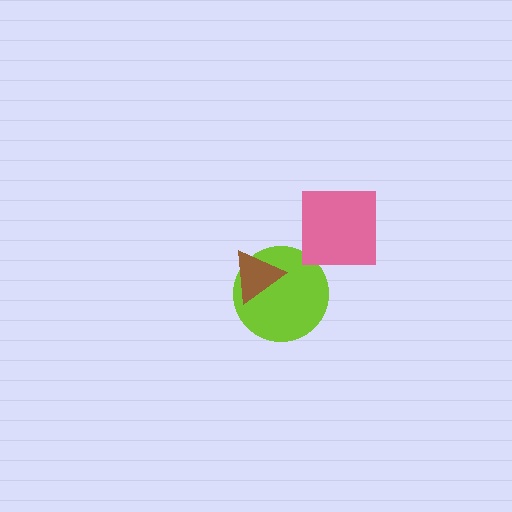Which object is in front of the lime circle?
The brown triangle is in front of the lime circle.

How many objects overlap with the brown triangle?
1 object overlaps with the brown triangle.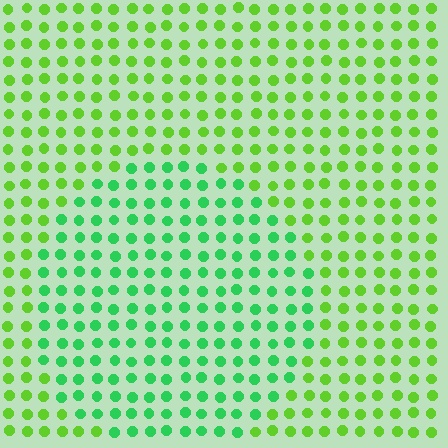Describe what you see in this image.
The image is filled with small lime elements in a uniform arrangement. A circle-shaped region is visible where the elements are tinted to a slightly different hue, forming a subtle color boundary.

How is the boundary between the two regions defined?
The boundary is defined purely by a slight shift in hue (about 36 degrees). Spacing, size, and orientation are identical on both sides.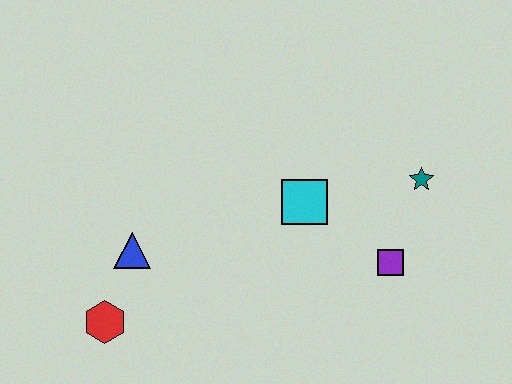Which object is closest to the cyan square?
The purple square is closest to the cyan square.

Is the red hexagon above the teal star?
No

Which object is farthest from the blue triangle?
The teal star is farthest from the blue triangle.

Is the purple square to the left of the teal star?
Yes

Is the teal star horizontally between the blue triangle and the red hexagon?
No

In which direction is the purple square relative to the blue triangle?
The purple square is to the right of the blue triangle.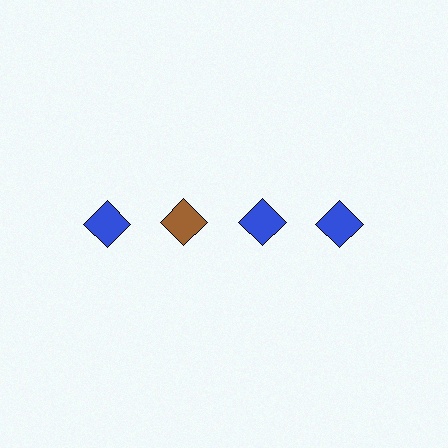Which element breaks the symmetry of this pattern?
The brown diamond in the top row, second from left column breaks the symmetry. All other shapes are blue diamonds.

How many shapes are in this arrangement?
There are 4 shapes arranged in a grid pattern.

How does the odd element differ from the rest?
It has a different color: brown instead of blue.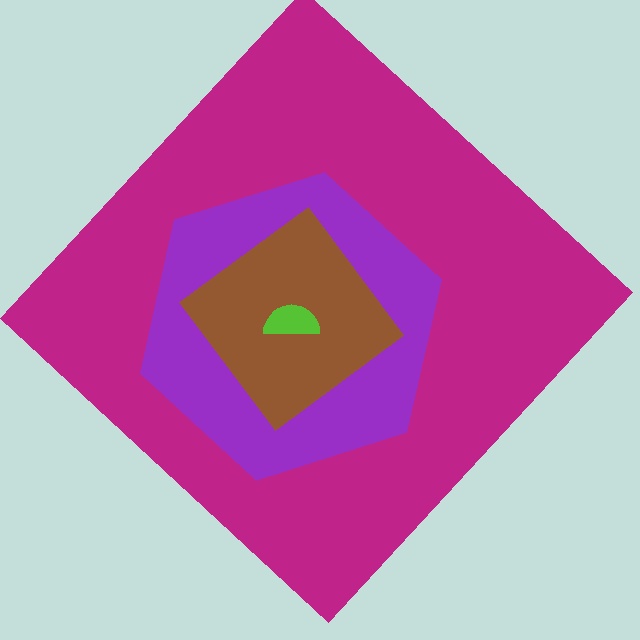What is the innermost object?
The lime semicircle.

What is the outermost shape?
The magenta diamond.